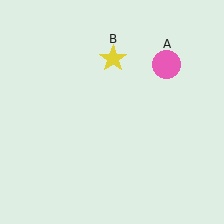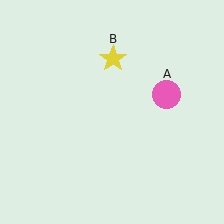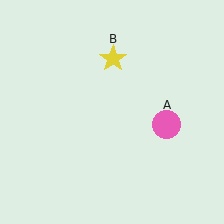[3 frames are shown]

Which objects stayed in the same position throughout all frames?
Yellow star (object B) remained stationary.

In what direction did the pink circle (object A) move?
The pink circle (object A) moved down.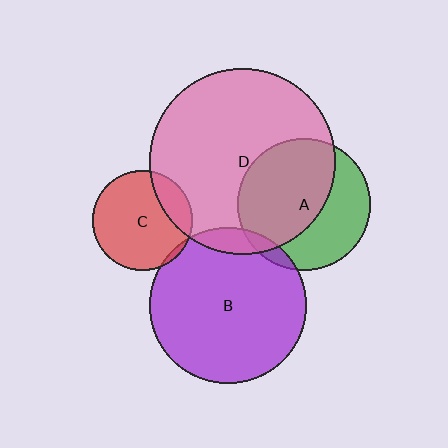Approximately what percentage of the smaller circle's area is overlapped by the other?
Approximately 60%.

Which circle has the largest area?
Circle D (pink).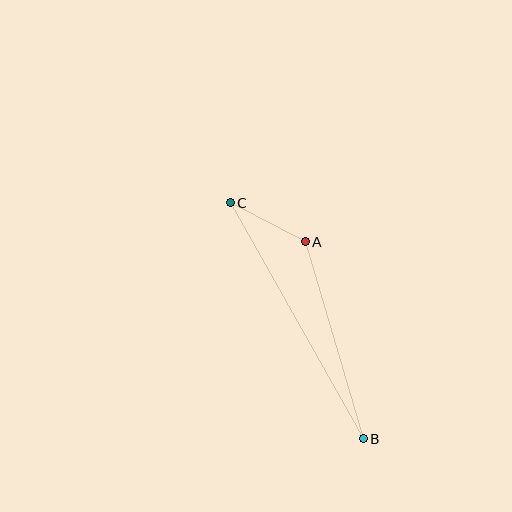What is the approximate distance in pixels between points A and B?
The distance between A and B is approximately 205 pixels.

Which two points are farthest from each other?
Points B and C are farthest from each other.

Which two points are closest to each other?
Points A and C are closest to each other.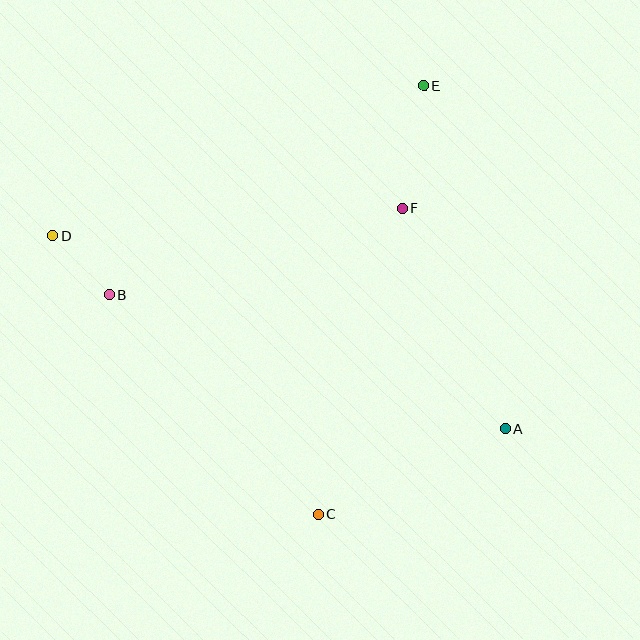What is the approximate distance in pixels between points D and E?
The distance between D and E is approximately 400 pixels.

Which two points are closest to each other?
Points B and D are closest to each other.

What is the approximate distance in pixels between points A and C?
The distance between A and C is approximately 205 pixels.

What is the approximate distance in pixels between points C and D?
The distance between C and D is approximately 385 pixels.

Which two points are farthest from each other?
Points A and D are farthest from each other.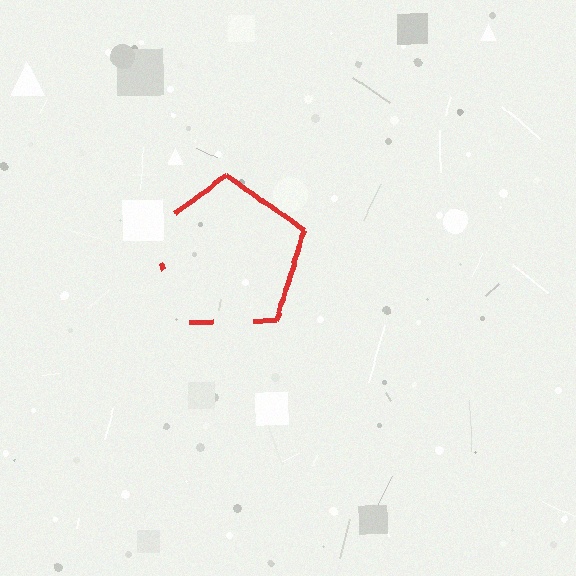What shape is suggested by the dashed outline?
The dashed outline suggests a pentagon.